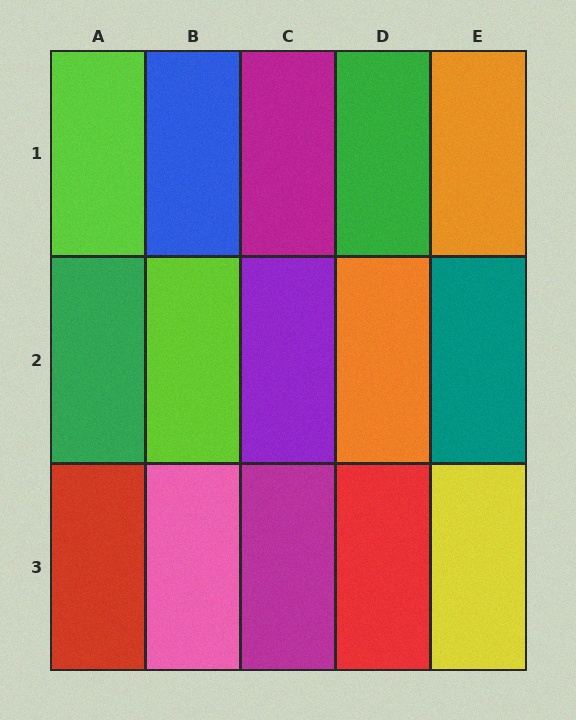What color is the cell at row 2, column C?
Purple.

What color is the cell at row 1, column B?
Blue.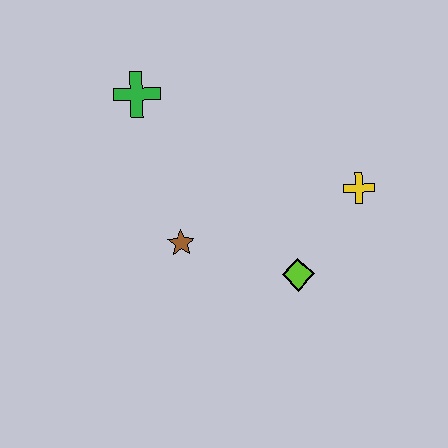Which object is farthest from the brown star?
The yellow cross is farthest from the brown star.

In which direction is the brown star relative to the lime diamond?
The brown star is to the left of the lime diamond.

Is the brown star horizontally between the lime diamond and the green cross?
Yes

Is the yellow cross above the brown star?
Yes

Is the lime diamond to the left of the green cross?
No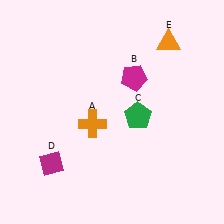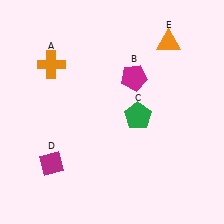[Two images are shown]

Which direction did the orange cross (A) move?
The orange cross (A) moved up.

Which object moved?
The orange cross (A) moved up.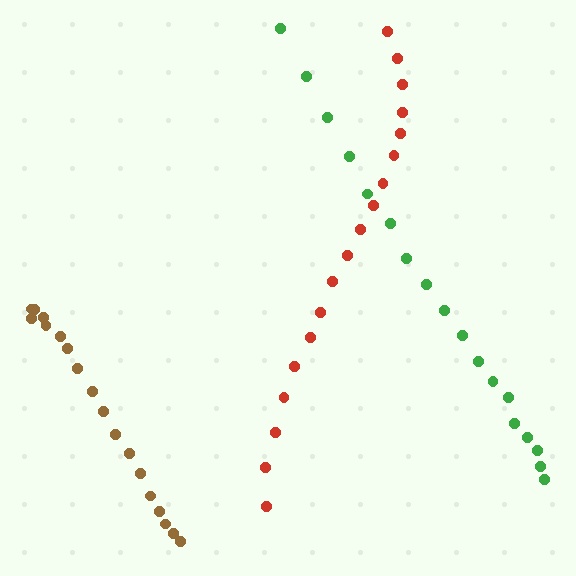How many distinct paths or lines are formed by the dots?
There are 3 distinct paths.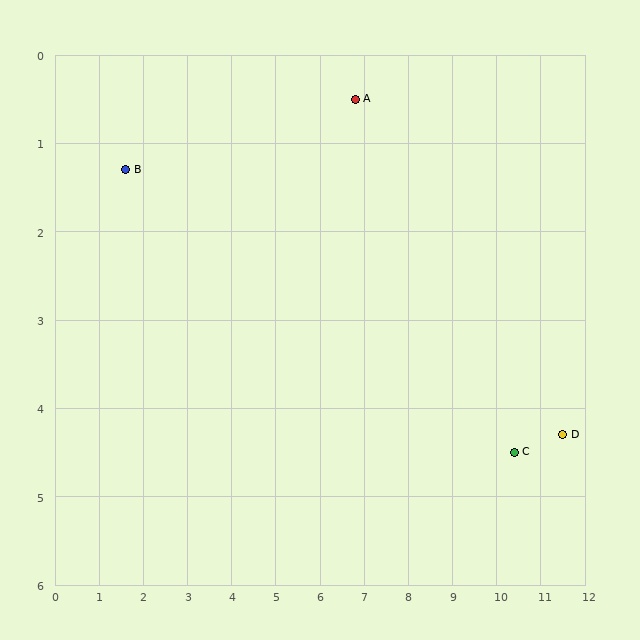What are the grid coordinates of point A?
Point A is at approximately (6.8, 0.5).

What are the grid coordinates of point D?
Point D is at approximately (11.5, 4.3).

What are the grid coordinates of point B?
Point B is at approximately (1.6, 1.3).